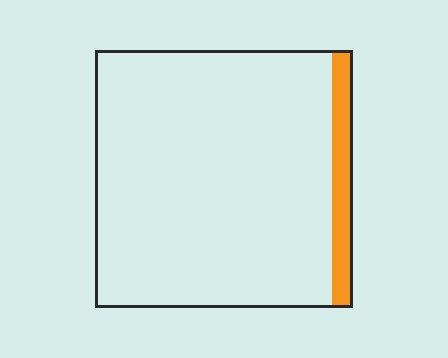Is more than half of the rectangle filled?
No.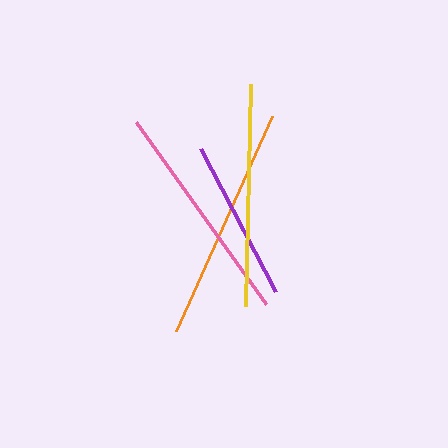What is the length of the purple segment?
The purple segment is approximately 162 pixels long.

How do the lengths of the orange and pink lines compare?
The orange and pink lines are approximately the same length.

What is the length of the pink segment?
The pink segment is approximately 224 pixels long.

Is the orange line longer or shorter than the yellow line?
The orange line is longer than the yellow line.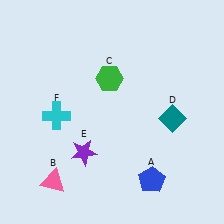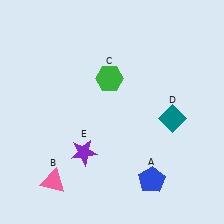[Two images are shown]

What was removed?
The cyan cross (F) was removed in Image 2.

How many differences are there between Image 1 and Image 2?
There is 1 difference between the two images.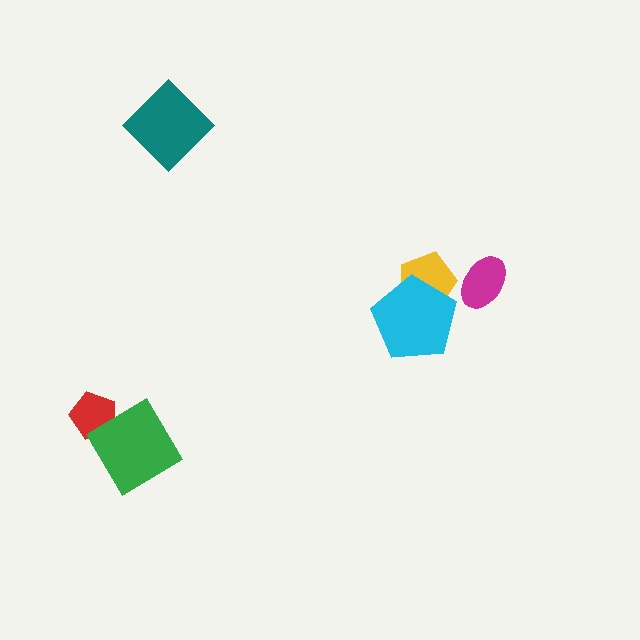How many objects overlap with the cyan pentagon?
1 object overlaps with the cyan pentagon.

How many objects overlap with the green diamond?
1 object overlaps with the green diamond.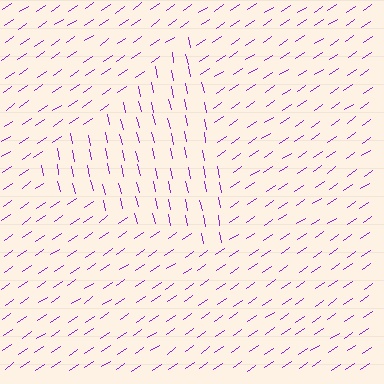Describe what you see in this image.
The image is filled with small purple line segments. A triangle region in the image has lines oriented differently from the surrounding lines, creating a visible texture boundary.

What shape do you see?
I see a triangle.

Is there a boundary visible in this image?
Yes, there is a texture boundary formed by a change in line orientation.